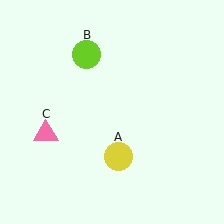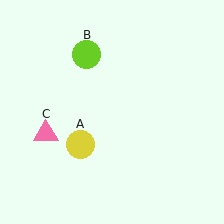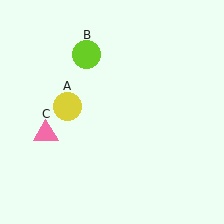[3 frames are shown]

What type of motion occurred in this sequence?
The yellow circle (object A) rotated clockwise around the center of the scene.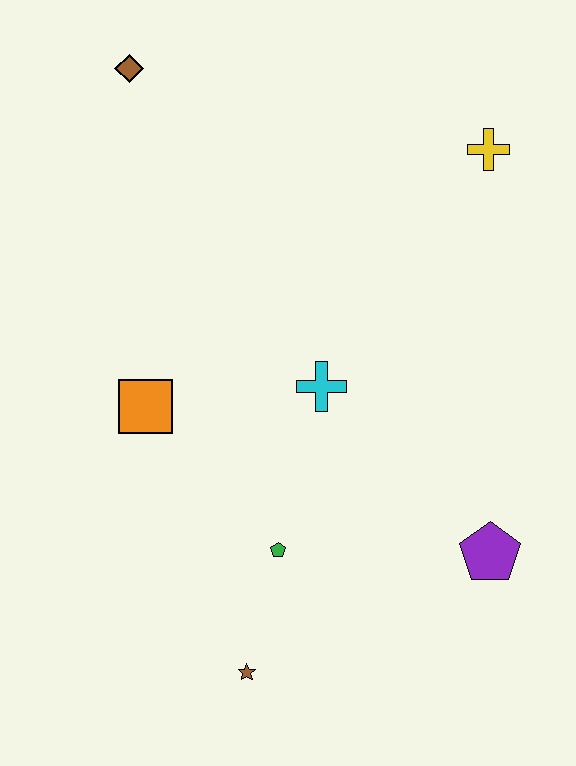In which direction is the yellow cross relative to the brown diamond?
The yellow cross is to the right of the brown diamond.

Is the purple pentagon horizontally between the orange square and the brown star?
No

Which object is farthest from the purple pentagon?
The brown diamond is farthest from the purple pentagon.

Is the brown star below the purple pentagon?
Yes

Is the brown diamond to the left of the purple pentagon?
Yes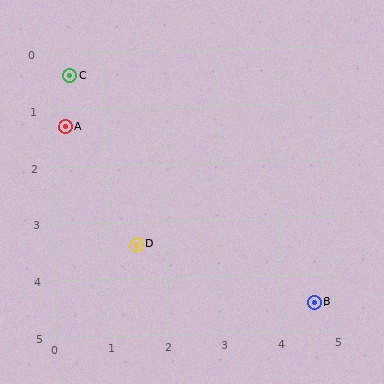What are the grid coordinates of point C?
Point C is at approximately (0.4, 0.4).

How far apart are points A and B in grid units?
Points A and B are about 5.4 grid units apart.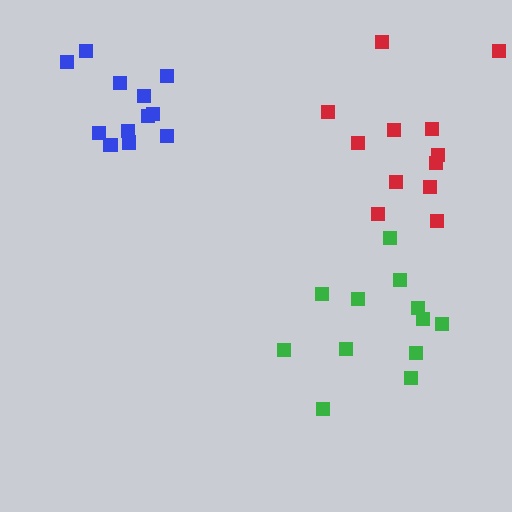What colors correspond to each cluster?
The clusters are colored: blue, green, red.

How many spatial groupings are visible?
There are 3 spatial groupings.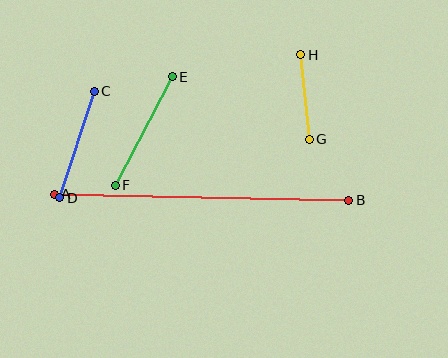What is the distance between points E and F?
The distance is approximately 123 pixels.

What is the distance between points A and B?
The distance is approximately 295 pixels.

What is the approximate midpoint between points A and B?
The midpoint is at approximately (202, 197) pixels.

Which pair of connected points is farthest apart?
Points A and B are farthest apart.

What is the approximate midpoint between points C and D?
The midpoint is at approximately (77, 144) pixels.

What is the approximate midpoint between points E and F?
The midpoint is at approximately (144, 131) pixels.